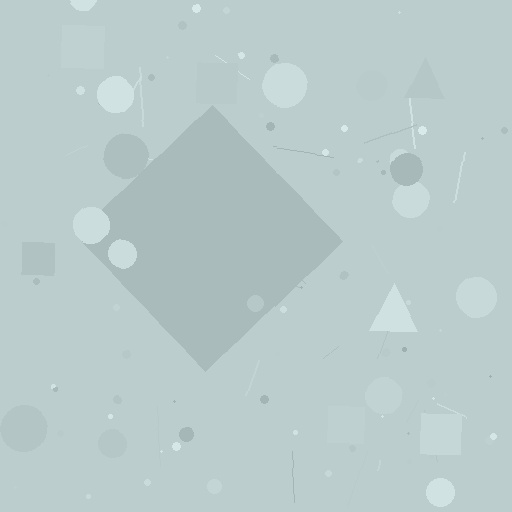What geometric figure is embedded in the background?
A diamond is embedded in the background.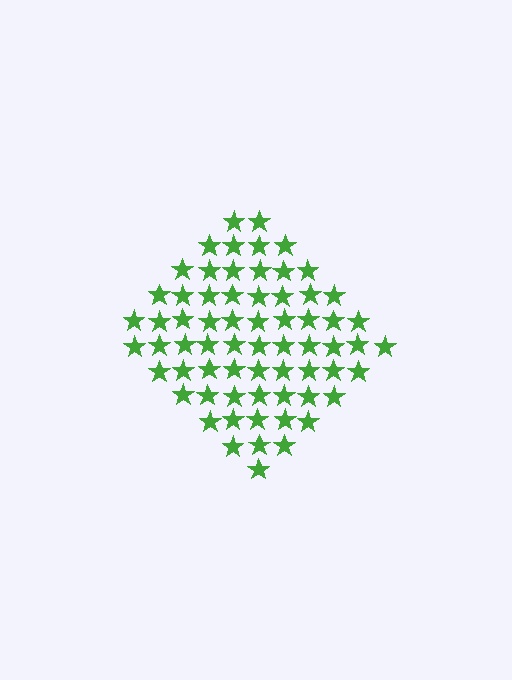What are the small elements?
The small elements are stars.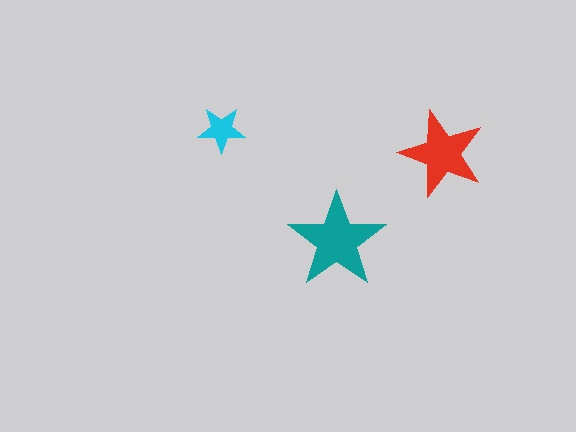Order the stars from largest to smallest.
the teal one, the red one, the cyan one.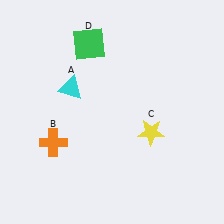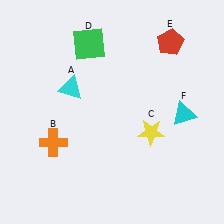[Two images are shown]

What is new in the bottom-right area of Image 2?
A cyan triangle (F) was added in the bottom-right area of Image 2.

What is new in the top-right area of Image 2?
A red pentagon (E) was added in the top-right area of Image 2.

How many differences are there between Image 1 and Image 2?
There are 2 differences between the two images.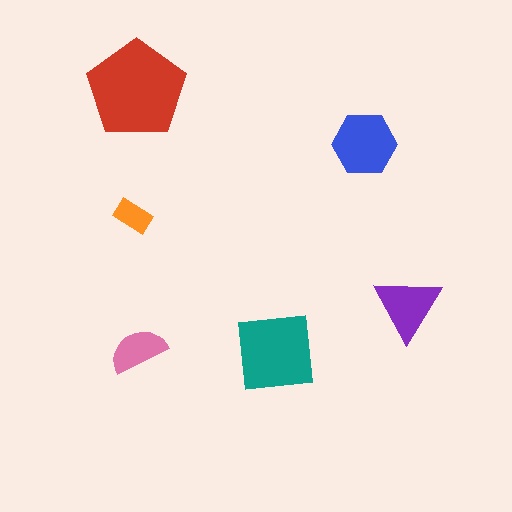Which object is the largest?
The red pentagon.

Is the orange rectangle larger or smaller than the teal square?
Smaller.